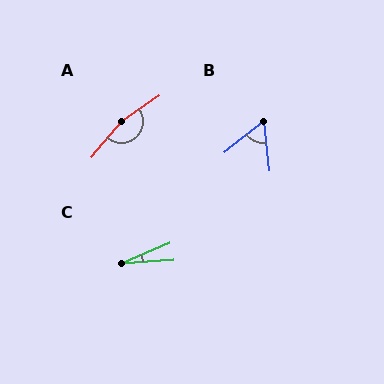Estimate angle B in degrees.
Approximately 58 degrees.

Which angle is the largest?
A, at approximately 165 degrees.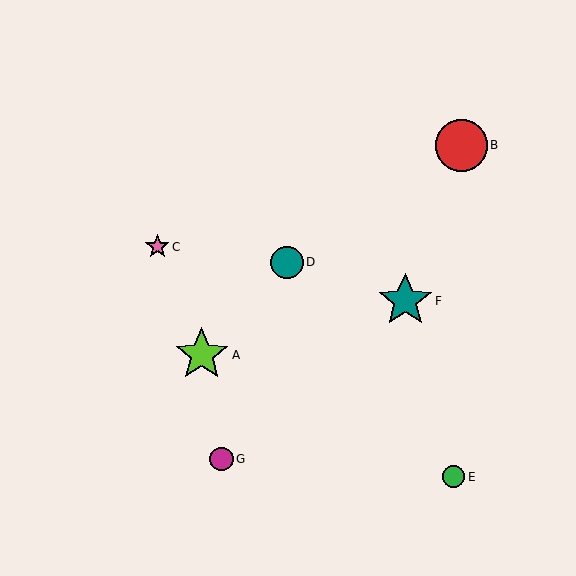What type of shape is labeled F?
Shape F is a teal star.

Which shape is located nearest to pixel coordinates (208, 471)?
The magenta circle (labeled G) at (221, 459) is nearest to that location.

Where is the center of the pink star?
The center of the pink star is at (157, 247).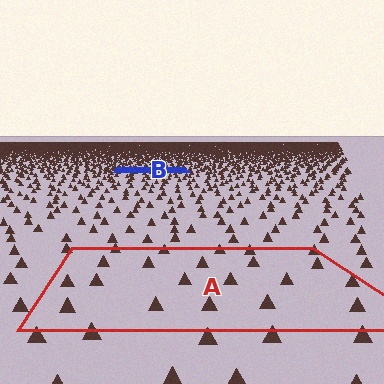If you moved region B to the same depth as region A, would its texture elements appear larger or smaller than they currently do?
They would appear larger. At a closer depth, the same texture elements are projected at a bigger on-screen size.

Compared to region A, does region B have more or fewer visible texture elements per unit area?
Region B has more texture elements per unit area — they are packed more densely because it is farther away.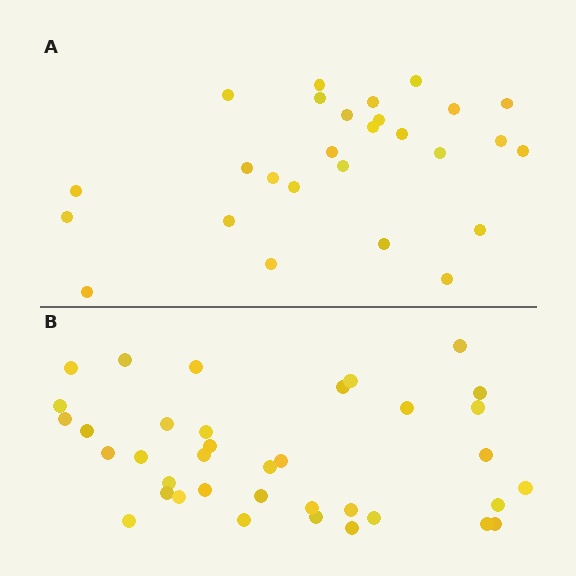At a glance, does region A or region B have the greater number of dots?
Region B (the bottom region) has more dots.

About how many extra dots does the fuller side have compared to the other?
Region B has roughly 10 or so more dots than region A.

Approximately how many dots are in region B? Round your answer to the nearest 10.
About 40 dots. (The exact count is 37, which rounds to 40.)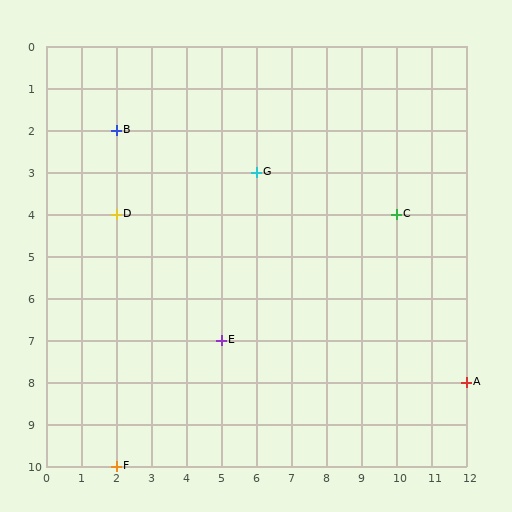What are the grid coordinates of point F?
Point F is at grid coordinates (2, 10).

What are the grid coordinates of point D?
Point D is at grid coordinates (2, 4).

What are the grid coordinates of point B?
Point B is at grid coordinates (2, 2).